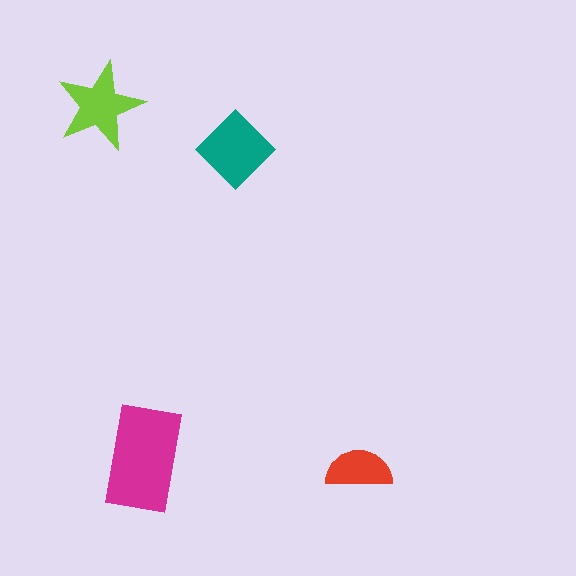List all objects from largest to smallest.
The magenta rectangle, the teal diamond, the lime star, the red semicircle.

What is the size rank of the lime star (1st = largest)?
3rd.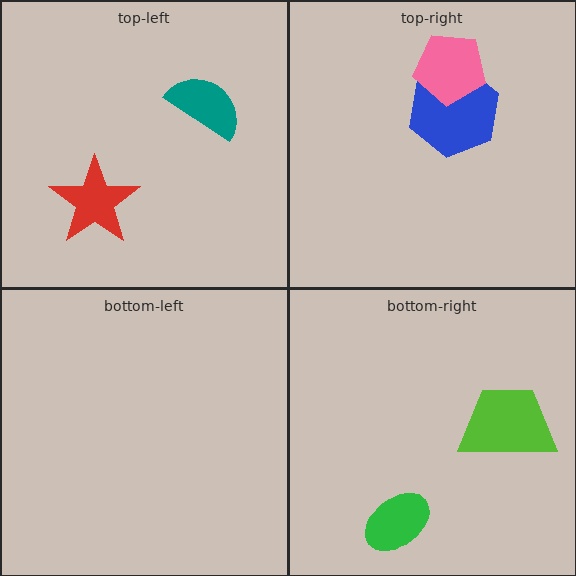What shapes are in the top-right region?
The blue hexagon, the pink pentagon.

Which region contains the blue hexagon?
The top-right region.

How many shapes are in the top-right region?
2.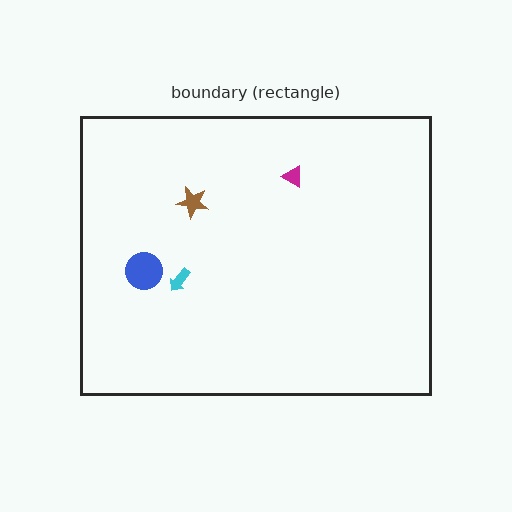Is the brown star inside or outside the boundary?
Inside.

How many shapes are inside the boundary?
4 inside, 0 outside.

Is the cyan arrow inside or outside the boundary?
Inside.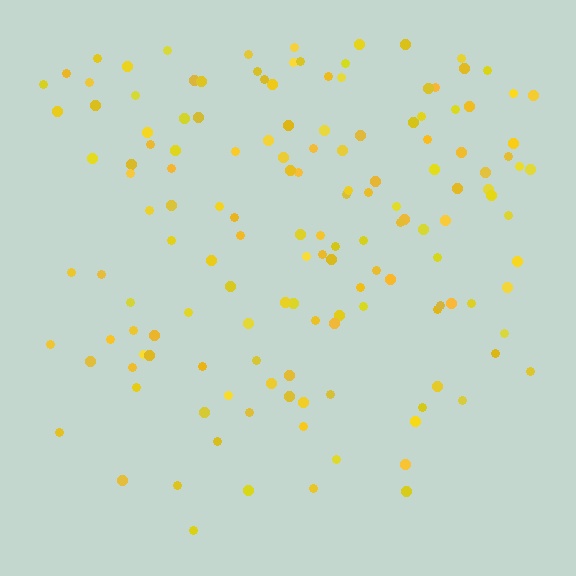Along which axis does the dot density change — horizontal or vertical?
Vertical.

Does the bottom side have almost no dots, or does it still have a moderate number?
Still a moderate number, just noticeably fewer than the top.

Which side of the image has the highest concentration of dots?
The top.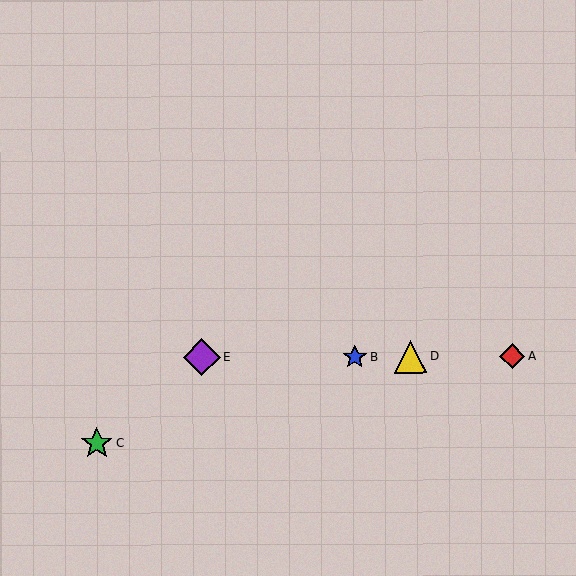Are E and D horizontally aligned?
Yes, both are at y≈357.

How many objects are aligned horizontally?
4 objects (A, B, D, E) are aligned horizontally.